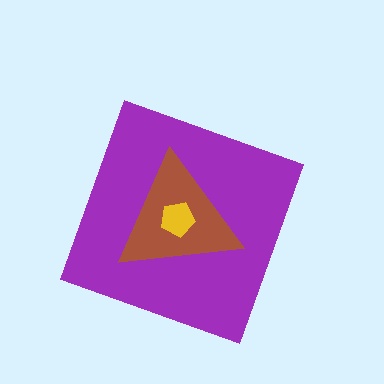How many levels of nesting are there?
3.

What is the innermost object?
The yellow pentagon.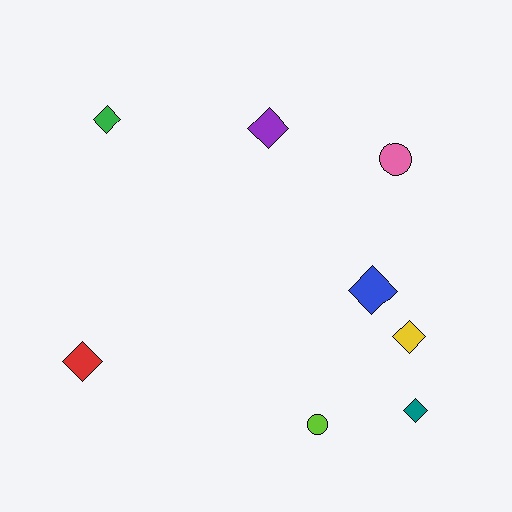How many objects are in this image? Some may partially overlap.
There are 8 objects.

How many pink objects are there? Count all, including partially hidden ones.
There is 1 pink object.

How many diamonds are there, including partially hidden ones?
There are 6 diamonds.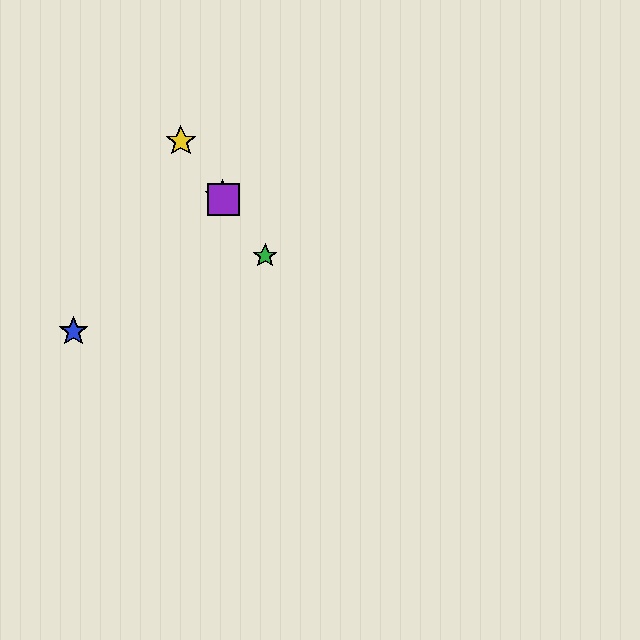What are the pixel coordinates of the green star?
The green star is at (265, 256).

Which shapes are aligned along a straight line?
The red star, the green star, the yellow star, the purple square are aligned along a straight line.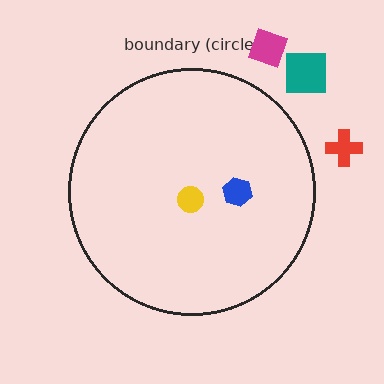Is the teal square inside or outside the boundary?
Outside.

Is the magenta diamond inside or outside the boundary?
Outside.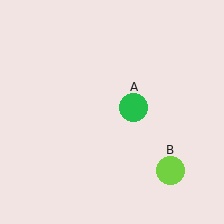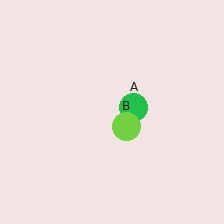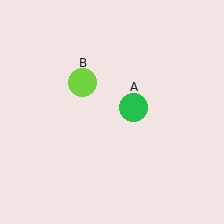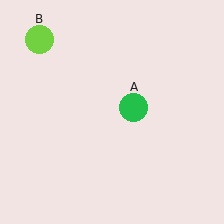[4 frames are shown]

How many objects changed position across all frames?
1 object changed position: lime circle (object B).